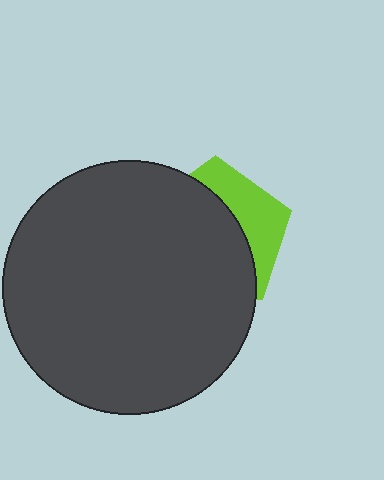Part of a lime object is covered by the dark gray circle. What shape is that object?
It is a pentagon.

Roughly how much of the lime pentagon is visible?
A small part of it is visible (roughly 32%).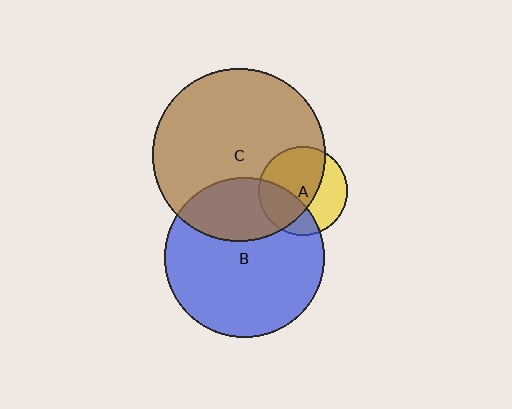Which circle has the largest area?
Circle C (brown).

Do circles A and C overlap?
Yes.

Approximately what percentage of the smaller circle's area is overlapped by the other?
Approximately 65%.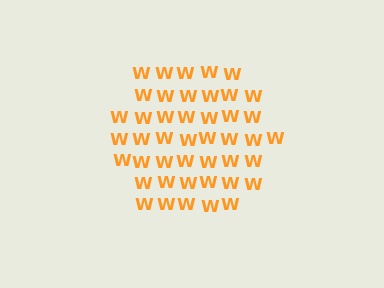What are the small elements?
The small elements are letter W's.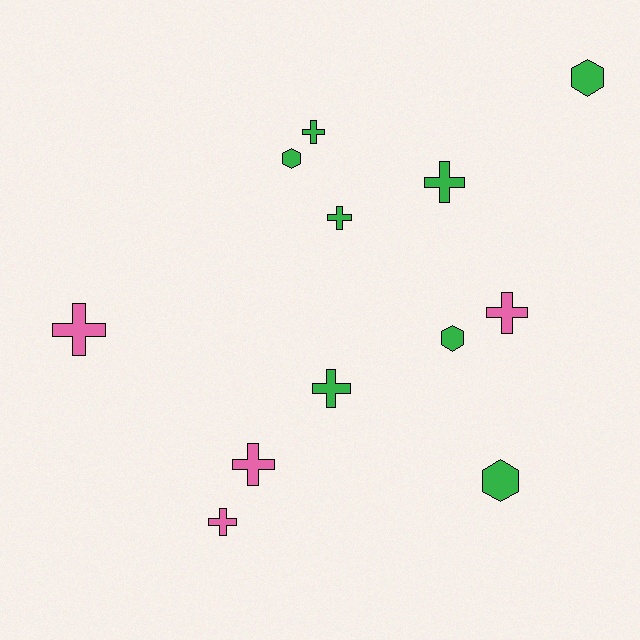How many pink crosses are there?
There are 4 pink crosses.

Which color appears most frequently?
Green, with 8 objects.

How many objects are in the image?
There are 12 objects.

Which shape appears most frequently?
Cross, with 8 objects.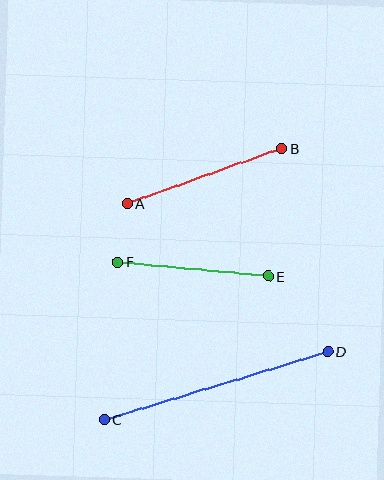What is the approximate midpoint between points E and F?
The midpoint is at approximately (193, 269) pixels.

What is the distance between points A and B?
The distance is approximately 164 pixels.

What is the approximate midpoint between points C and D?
The midpoint is at approximately (216, 386) pixels.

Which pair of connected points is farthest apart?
Points C and D are farthest apart.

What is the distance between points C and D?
The distance is approximately 233 pixels.